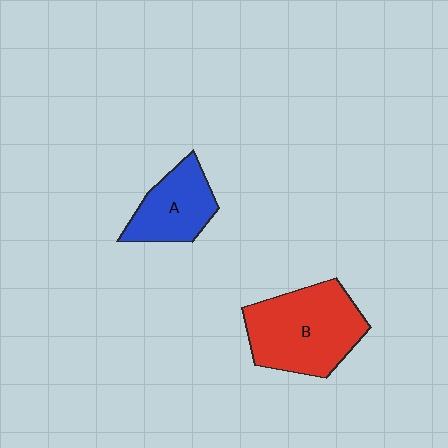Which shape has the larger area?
Shape B (red).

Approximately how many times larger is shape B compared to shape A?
Approximately 1.7 times.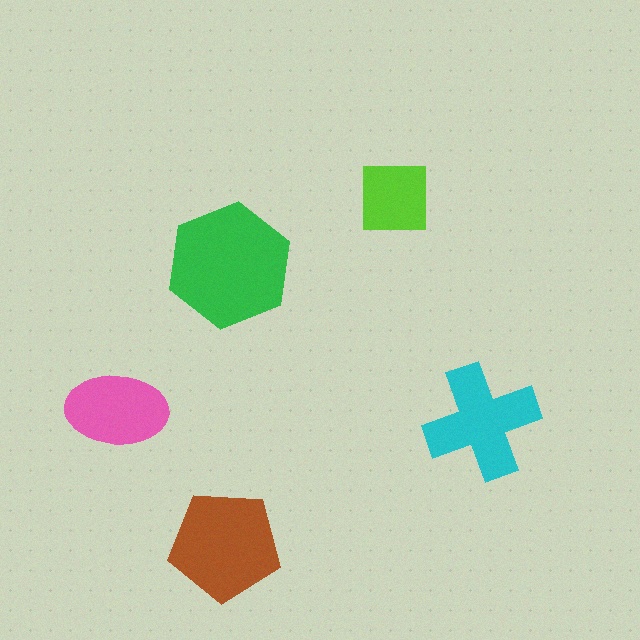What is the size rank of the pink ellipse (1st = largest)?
4th.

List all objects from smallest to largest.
The lime square, the pink ellipse, the cyan cross, the brown pentagon, the green hexagon.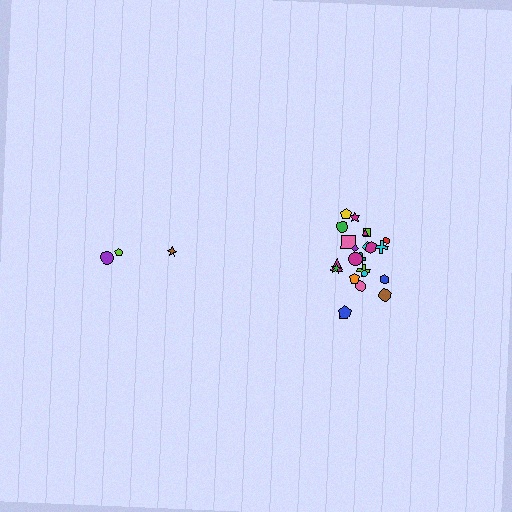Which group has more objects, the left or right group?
The right group.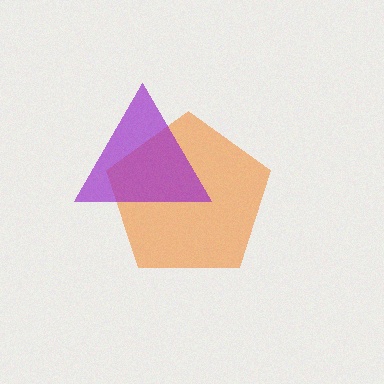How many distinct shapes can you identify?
There are 2 distinct shapes: an orange pentagon, a purple triangle.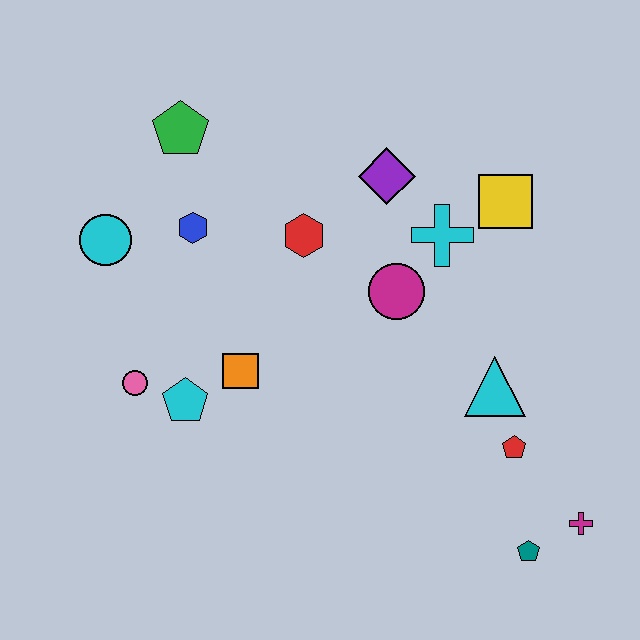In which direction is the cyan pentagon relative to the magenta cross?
The cyan pentagon is to the left of the magenta cross.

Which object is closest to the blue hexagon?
The cyan circle is closest to the blue hexagon.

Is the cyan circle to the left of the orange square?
Yes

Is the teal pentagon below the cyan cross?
Yes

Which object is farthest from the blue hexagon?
The magenta cross is farthest from the blue hexagon.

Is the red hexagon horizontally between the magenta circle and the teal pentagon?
No